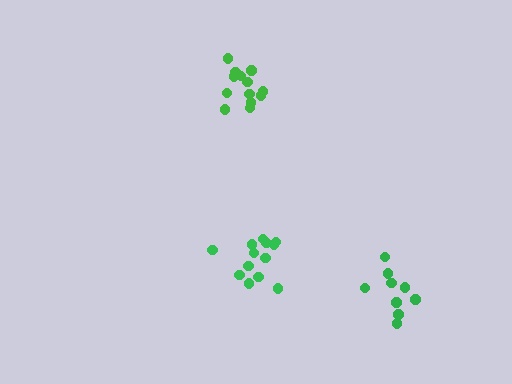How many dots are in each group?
Group 1: 13 dots, Group 2: 13 dots, Group 3: 9 dots (35 total).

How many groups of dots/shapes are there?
There are 3 groups.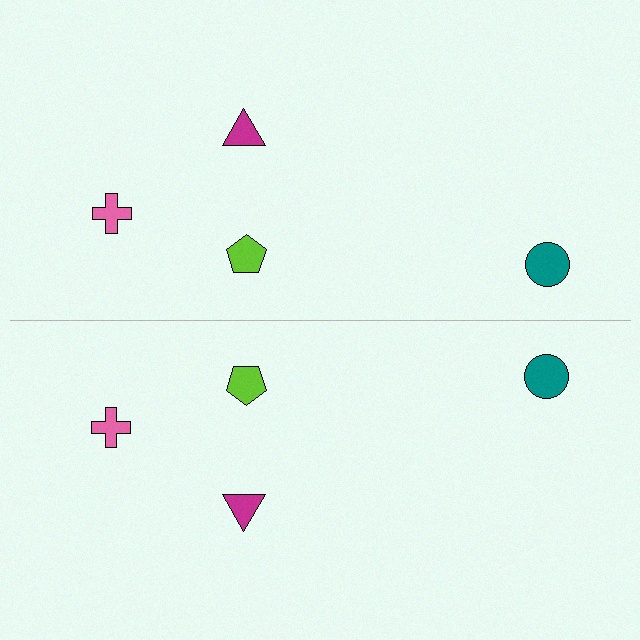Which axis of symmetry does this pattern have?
The pattern has a horizontal axis of symmetry running through the center of the image.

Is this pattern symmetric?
Yes, this pattern has bilateral (reflection) symmetry.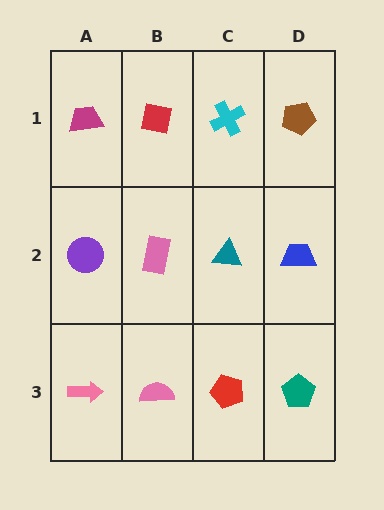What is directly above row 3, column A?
A purple circle.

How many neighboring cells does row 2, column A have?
3.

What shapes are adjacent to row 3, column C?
A teal triangle (row 2, column C), a pink semicircle (row 3, column B), a teal pentagon (row 3, column D).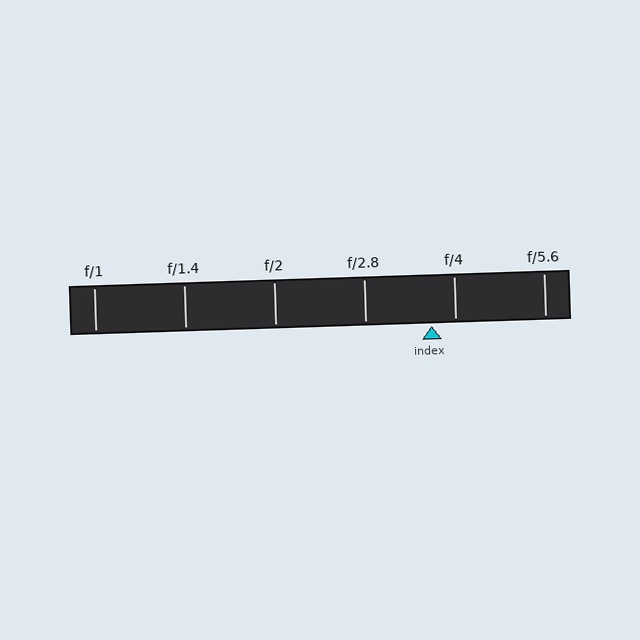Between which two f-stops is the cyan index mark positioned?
The index mark is between f/2.8 and f/4.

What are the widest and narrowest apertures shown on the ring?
The widest aperture shown is f/1 and the narrowest is f/5.6.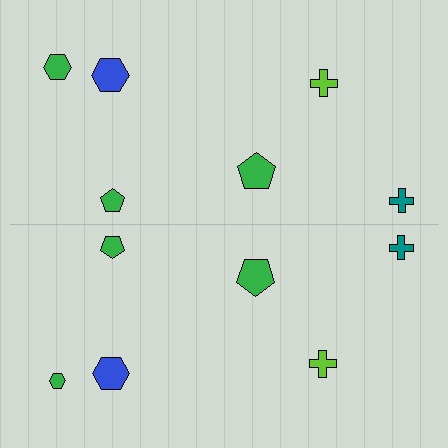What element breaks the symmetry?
The green hexagon on the bottom side has a different size than its mirror counterpart.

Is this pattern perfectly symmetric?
No, the pattern is not perfectly symmetric. The green hexagon on the bottom side has a different size than its mirror counterpart.